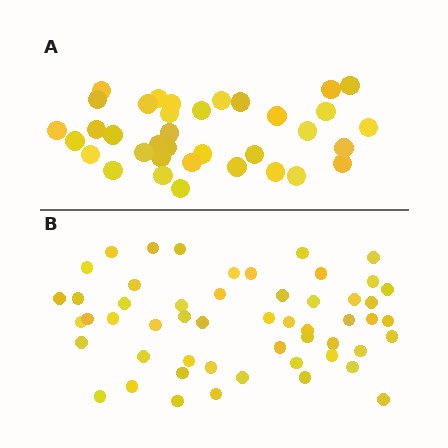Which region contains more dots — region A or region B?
Region B (the bottom region) has more dots.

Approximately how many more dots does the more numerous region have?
Region B has approximately 15 more dots than region A.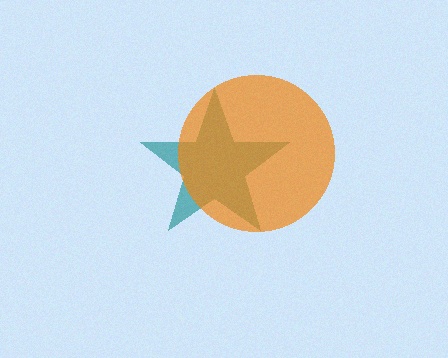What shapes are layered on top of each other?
The layered shapes are: a teal star, an orange circle.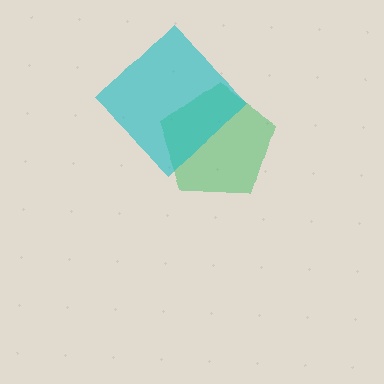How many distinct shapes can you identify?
There are 2 distinct shapes: a green pentagon, a cyan diamond.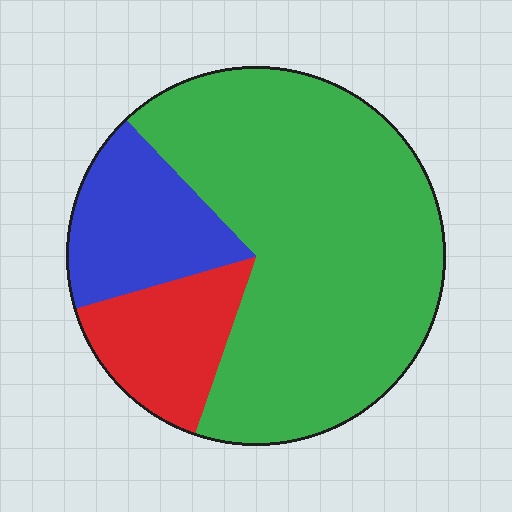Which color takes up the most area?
Green, at roughly 65%.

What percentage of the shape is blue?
Blue takes up about one sixth (1/6) of the shape.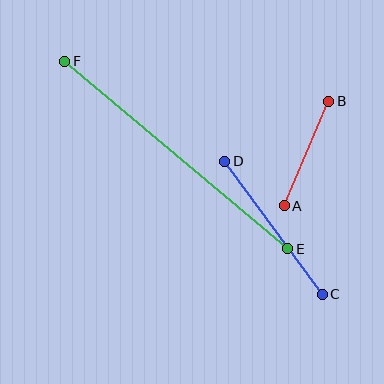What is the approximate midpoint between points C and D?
The midpoint is at approximately (273, 228) pixels.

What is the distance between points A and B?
The distance is approximately 114 pixels.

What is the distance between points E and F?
The distance is approximately 291 pixels.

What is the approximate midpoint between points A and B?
The midpoint is at approximately (306, 153) pixels.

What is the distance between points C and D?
The distance is approximately 164 pixels.